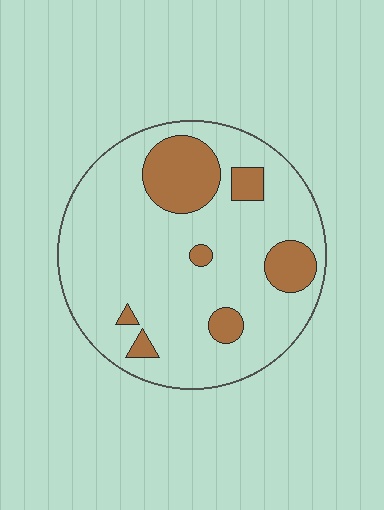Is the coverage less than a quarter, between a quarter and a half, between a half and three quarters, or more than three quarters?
Less than a quarter.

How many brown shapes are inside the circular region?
7.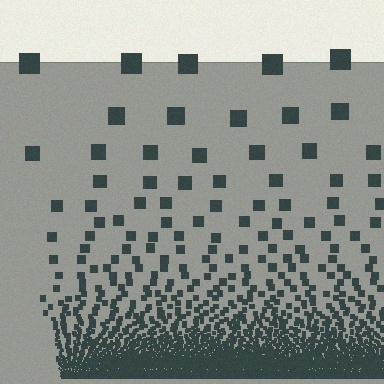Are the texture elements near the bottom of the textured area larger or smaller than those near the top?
Smaller. The gradient is inverted — elements near the bottom are smaller and denser.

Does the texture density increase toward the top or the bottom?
Density increases toward the bottom.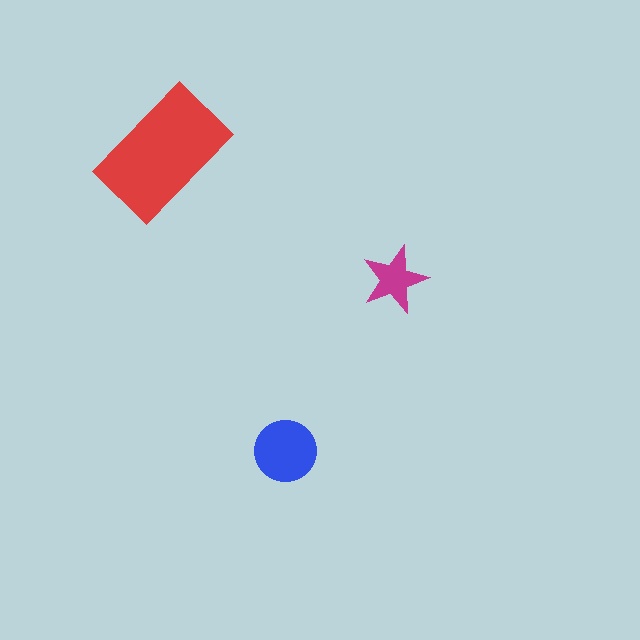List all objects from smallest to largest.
The magenta star, the blue circle, the red rectangle.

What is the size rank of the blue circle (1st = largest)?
2nd.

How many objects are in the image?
There are 3 objects in the image.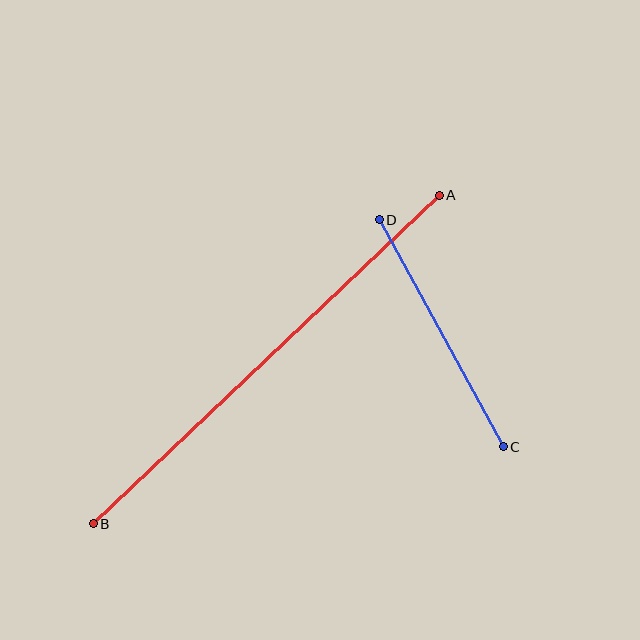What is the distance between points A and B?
The distance is approximately 477 pixels.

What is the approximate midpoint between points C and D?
The midpoint is at approximately (441, 333) pixels.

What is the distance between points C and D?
The distance is approximately 259 pixels.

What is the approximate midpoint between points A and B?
The midpoint is at approximately (266, 360) pixels.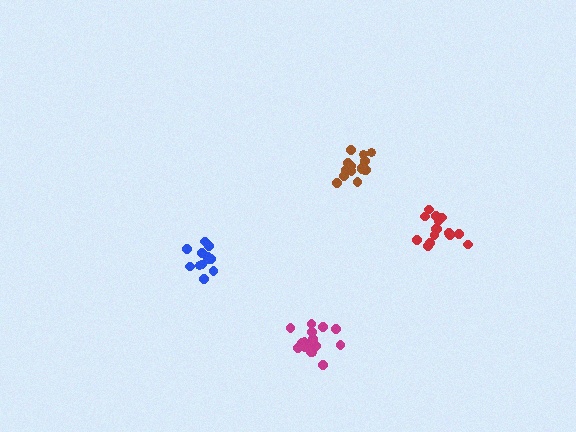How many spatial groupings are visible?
There are 4 spatial groupings.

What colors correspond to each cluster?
The clusters are colored: magenta, blue, brown, red.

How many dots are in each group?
Group 1: 16 dots, Group 2: 12 dots, Group 3: 15 dots, Group 4: 15 dots (58 total).